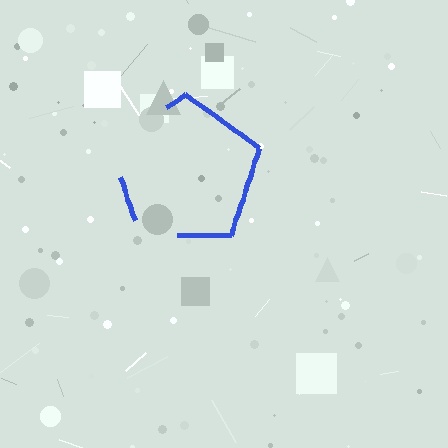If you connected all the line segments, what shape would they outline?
They would outline a pentagon.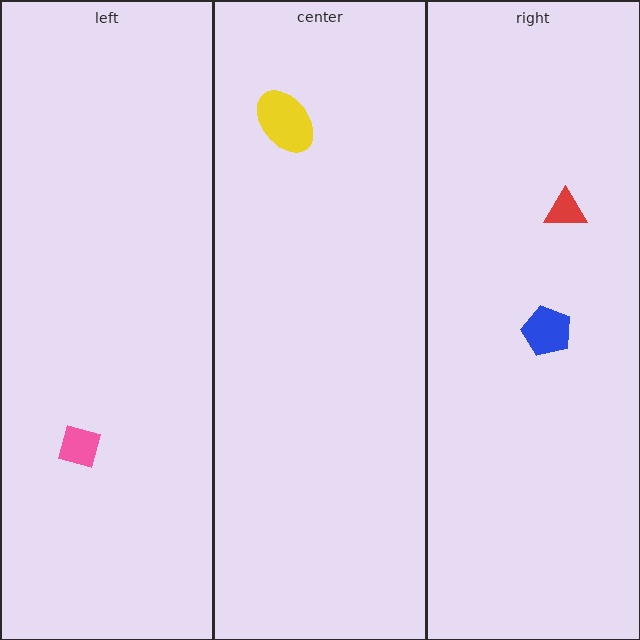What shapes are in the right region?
The blue pentagon, the red triangle.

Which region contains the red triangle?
The right region.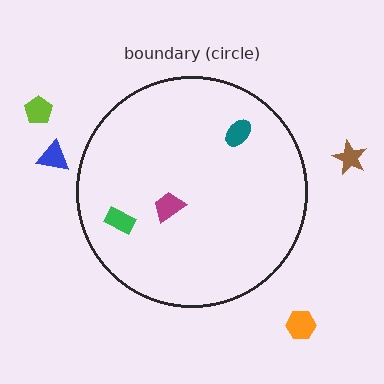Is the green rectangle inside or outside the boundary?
Inside.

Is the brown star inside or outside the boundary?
Outside.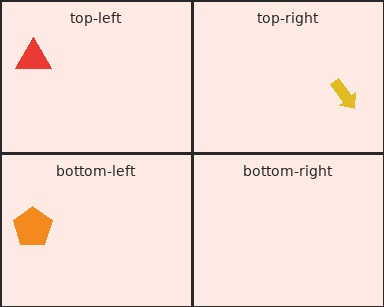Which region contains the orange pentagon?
The bottom-left region.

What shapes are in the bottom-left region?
The orange pentagon.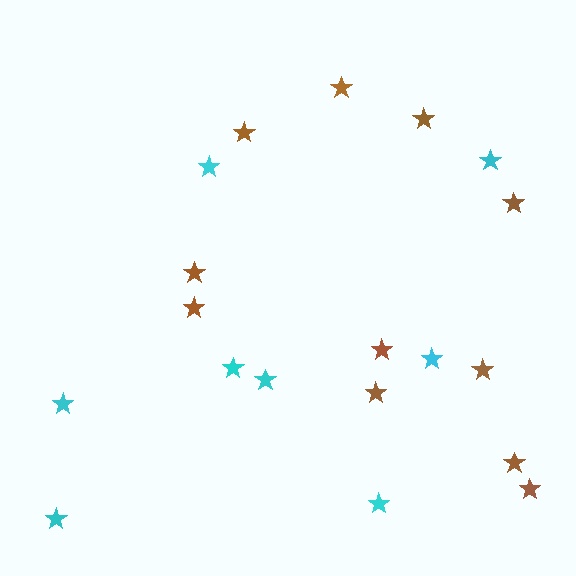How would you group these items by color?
There are 2 groups: one group of brown stars (11) and one group of cyan stars (8).